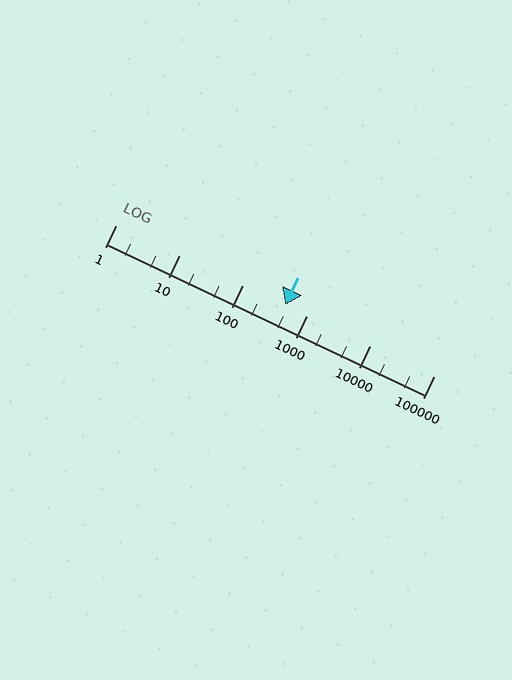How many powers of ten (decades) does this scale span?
The scale spans 5 decades, from 1 to 100000.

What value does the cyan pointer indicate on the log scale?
The pointer indicates approximately 460.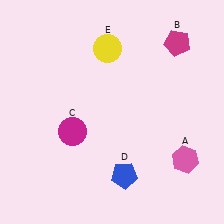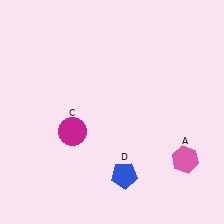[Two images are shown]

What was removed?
The magenta pentagon (B), the yellow circle (E) were removed in Image 2.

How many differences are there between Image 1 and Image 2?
There are 2 differences between the two images.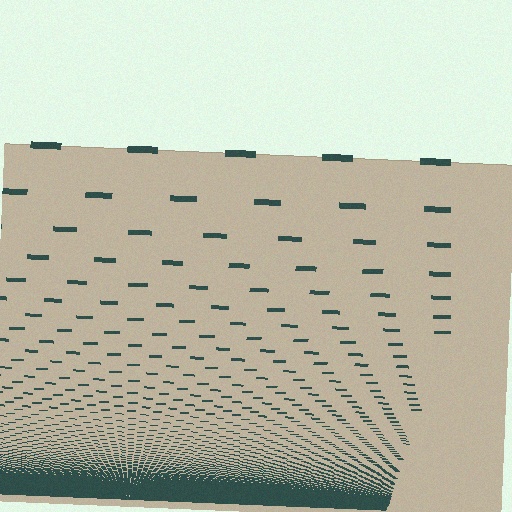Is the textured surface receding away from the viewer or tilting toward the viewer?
The surface appears to tilt toward the viewer. Texture elements get larger and sparser toward the top.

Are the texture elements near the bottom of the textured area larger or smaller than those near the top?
Smaller. The gradient is inverted — elements near the bottom are smaller and denser.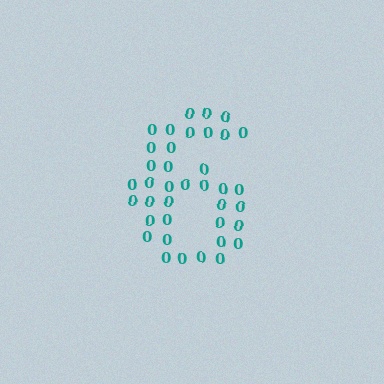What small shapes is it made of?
It is made of small digit 0's.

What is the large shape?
The large shape is the digit 6.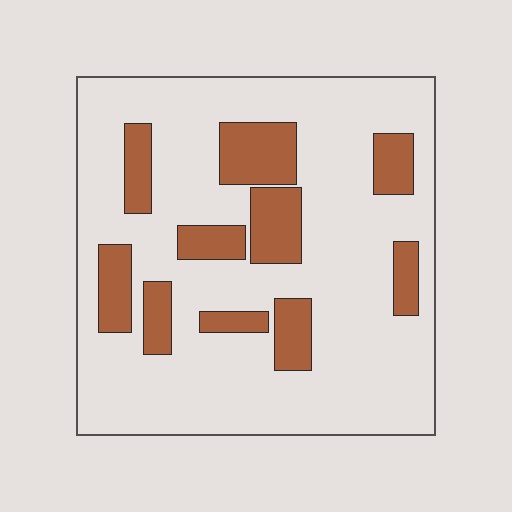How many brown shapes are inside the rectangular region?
10.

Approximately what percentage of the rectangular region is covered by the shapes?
Approximately 20%.